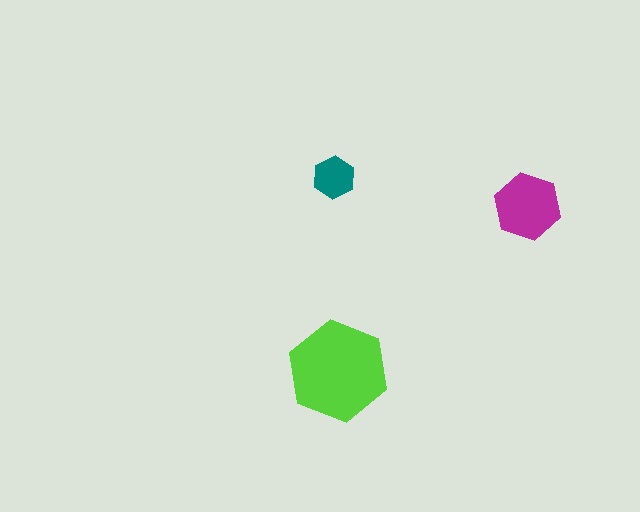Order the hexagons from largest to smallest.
the lime one, the magenta one, the teal one.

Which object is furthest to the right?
The magenta hexagon is rightmost.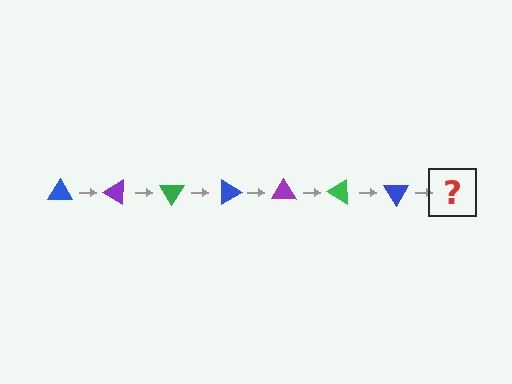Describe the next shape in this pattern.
It should be a purple triangle, rotated 210 degrees from the start.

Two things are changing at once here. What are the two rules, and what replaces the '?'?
The two rules are that it rotates 30 degrees each step and the color cycles through blue, purple, and green. The '?' should be a purple triangle, rotated 210 degrees from the start.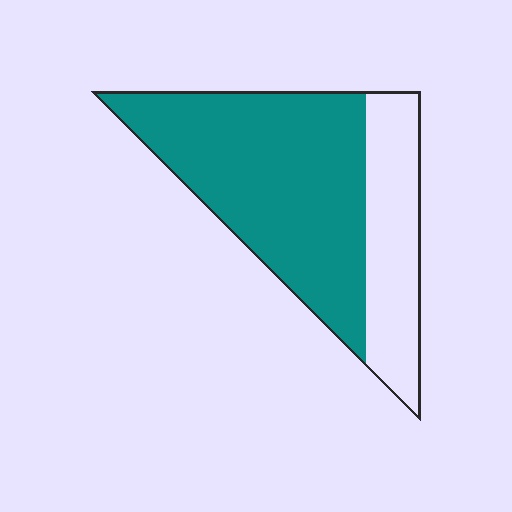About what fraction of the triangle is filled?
About two thirds (2/3).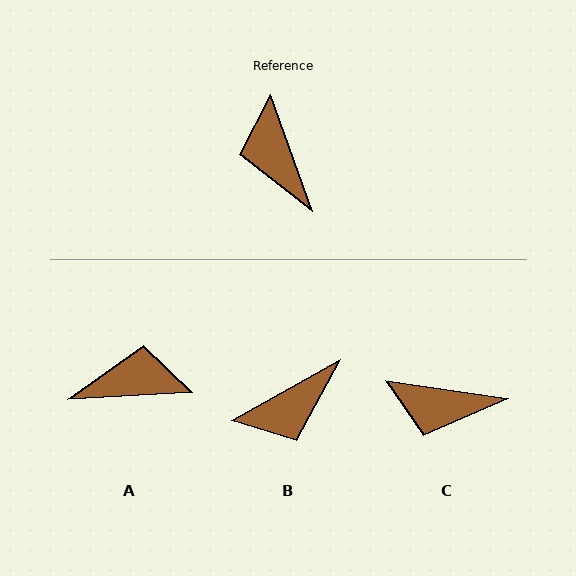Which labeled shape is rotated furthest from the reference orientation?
A, about 106 degrees away.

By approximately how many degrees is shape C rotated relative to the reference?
Approximately 62 degrees counter-clockwise.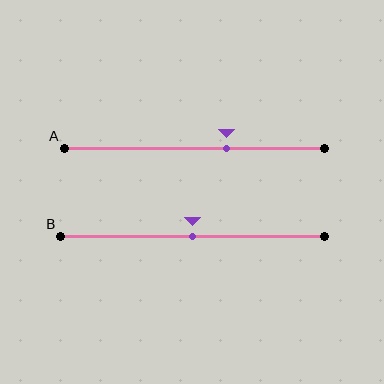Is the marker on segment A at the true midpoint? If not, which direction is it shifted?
No, the marker on segment A is shifted to the right by about 13% of the segment length.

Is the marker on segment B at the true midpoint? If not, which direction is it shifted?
Yes, the marker on segment B is at the true midpoint.